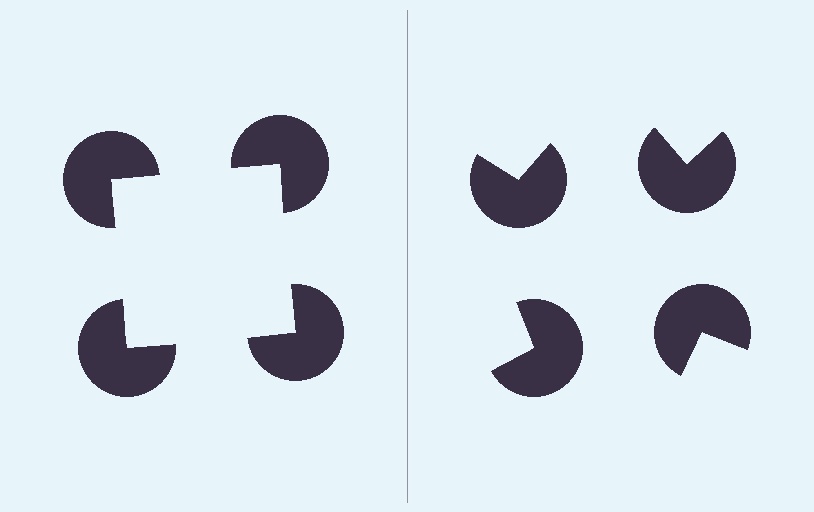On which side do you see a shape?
An illusory square appears on the left side. On the right side the wedge cuts are rotated, so no coherent shape forms.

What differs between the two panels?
The pac-man discs are positioned identically on both sides; only the wedge orientations differ. On the left they align to a square; on the right they are misaligned.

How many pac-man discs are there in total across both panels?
8 — 4 on each side.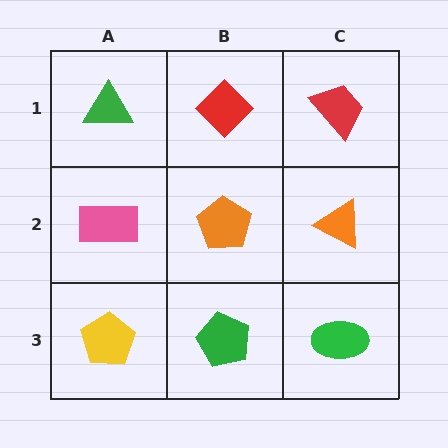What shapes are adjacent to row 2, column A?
A green triangle (row 1, column A), a yellow pentagon (row 3, column A), an orange pentagon (row 2, column B).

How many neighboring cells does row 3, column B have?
3.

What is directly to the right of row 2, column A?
An orange pentagon.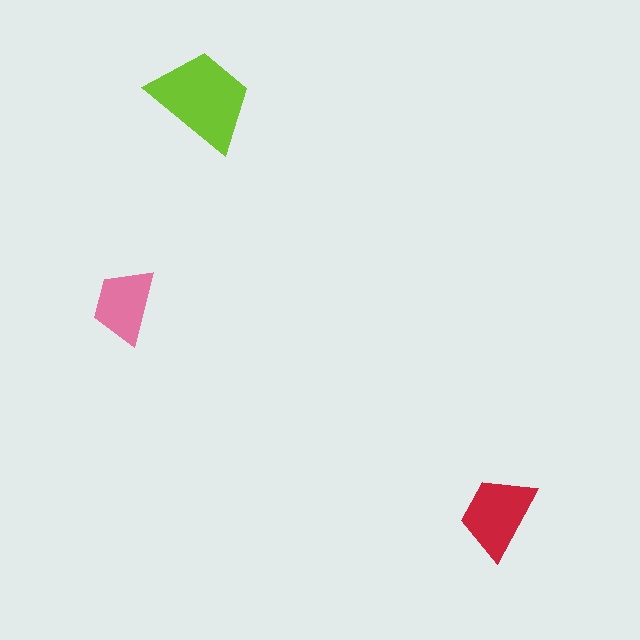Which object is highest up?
The lime trapezoid is topmost.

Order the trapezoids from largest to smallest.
the lime one, the red one, the pink one.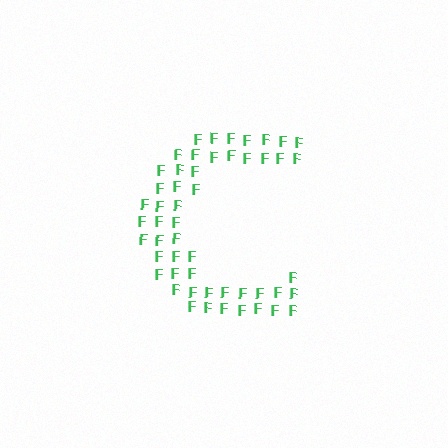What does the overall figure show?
The overall figure shows the letter C.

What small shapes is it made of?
It is made of small letter F's.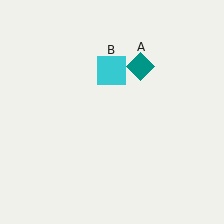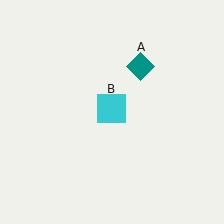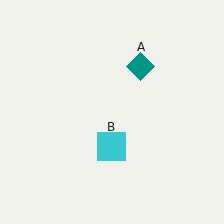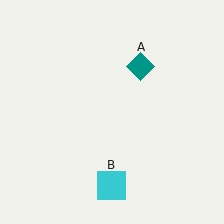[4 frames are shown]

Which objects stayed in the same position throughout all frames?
Teal diamond (object A) remained stationary.